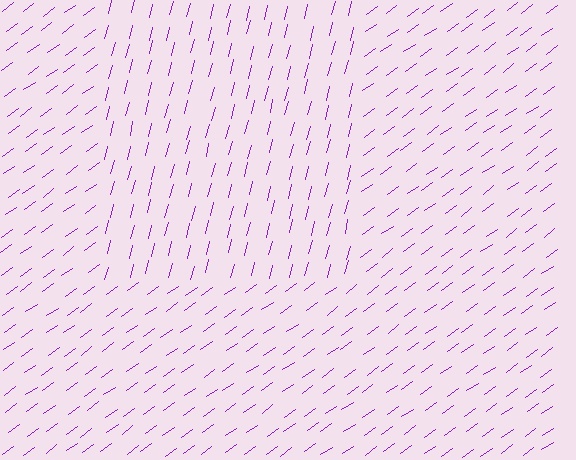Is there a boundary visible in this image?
Yes, there is a texture boundary formed by a change in line orientation.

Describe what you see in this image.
The image is filled with small purple line segments. A rectangle region in the image has lines oriented differently from the surrounding lines, creating a visible texture boundary.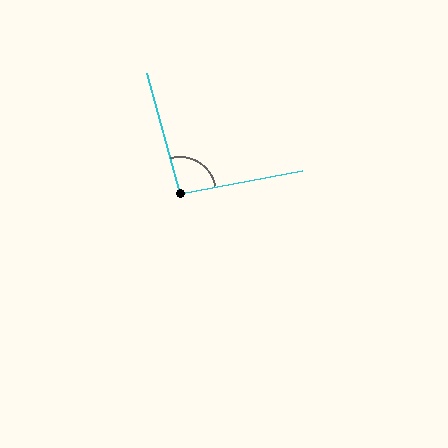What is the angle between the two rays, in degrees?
Approximately 95 degrees.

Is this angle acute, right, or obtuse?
It is obtuse.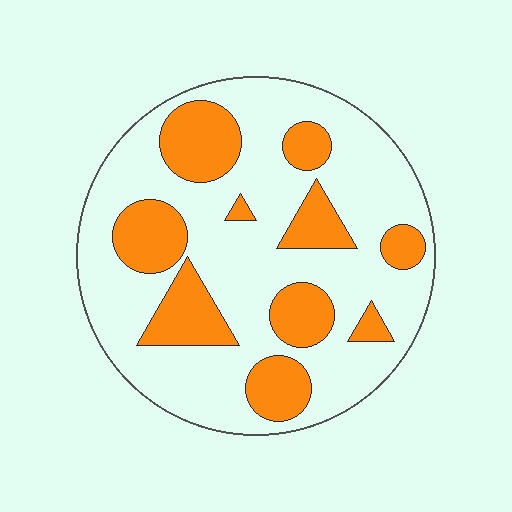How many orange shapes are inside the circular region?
10.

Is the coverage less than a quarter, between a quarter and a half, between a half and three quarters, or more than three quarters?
Between a quarter and a half.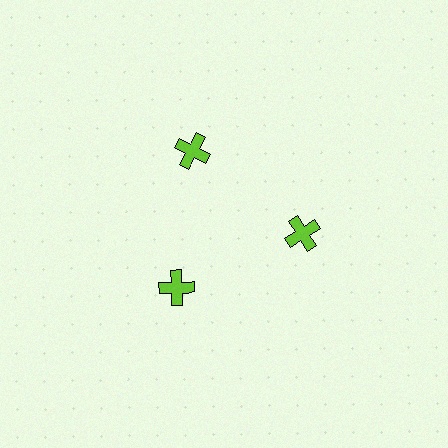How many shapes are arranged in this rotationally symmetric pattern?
There are 3 shapes, arranged in 3 groups of 1.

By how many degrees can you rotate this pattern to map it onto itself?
The pattern maps onto itself every 120 degrees of rotation.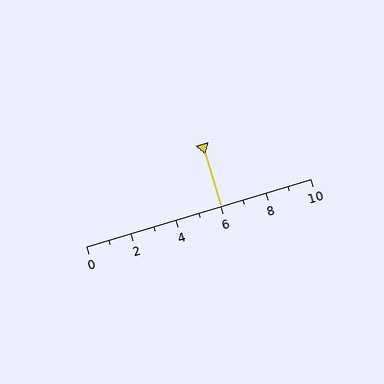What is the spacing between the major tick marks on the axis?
The major ticks are spaced 2 apart.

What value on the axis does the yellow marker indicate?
The marker indicates approximately 6.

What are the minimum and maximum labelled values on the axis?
The axis runs from 0 to 10.